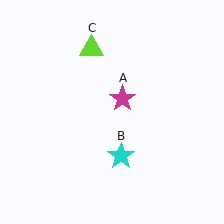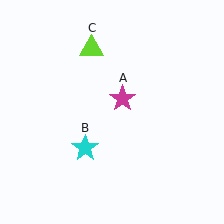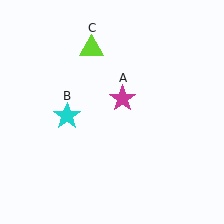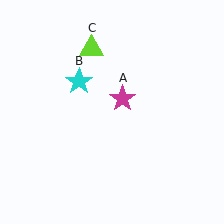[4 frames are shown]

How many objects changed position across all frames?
1 object changed position: cyan star (object B).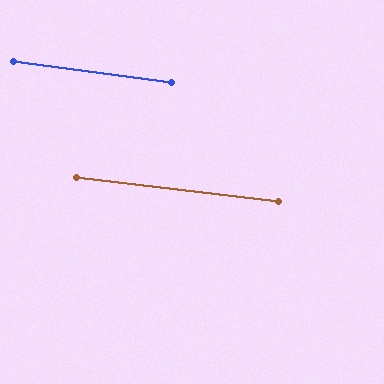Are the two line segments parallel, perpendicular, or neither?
Parallel — their directions differ by only 0.7°.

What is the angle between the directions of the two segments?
Approximately 1 degree.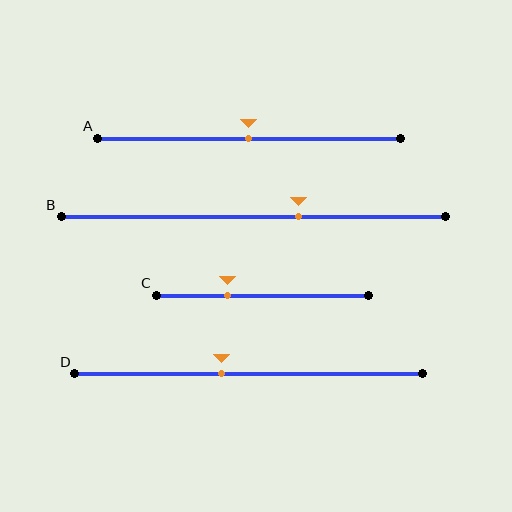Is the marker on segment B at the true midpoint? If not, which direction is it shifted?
No, the marker on segment B is shifted to the right by about 12% of the segment length.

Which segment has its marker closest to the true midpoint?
Segment A has its marker closest to the true midpoint.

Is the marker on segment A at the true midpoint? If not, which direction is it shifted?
Yes, the marker on segment A is at the true midpoint.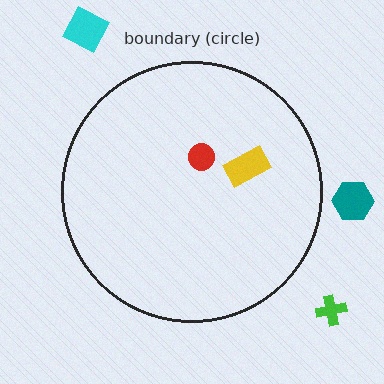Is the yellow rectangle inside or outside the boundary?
Inside.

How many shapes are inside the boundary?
2 inside, 3 outside.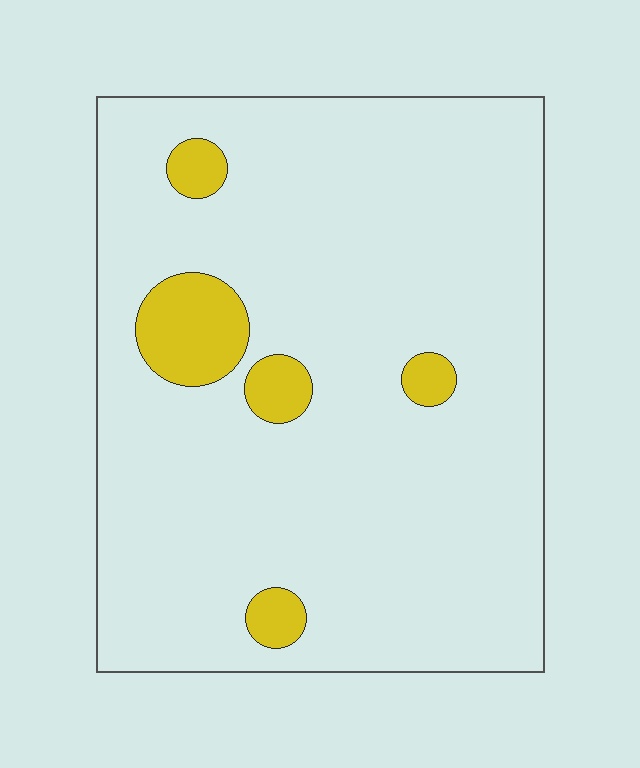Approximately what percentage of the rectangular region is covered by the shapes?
Approximately 10%.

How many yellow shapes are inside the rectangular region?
5.